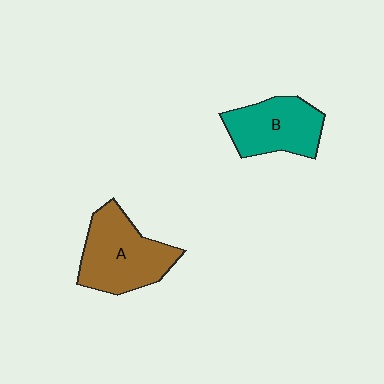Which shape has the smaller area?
Shape B (teal).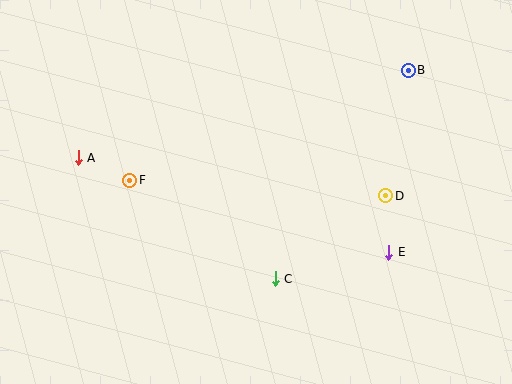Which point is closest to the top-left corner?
Point A is closest to the top-left corner.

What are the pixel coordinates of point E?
Point E is at (389, 252).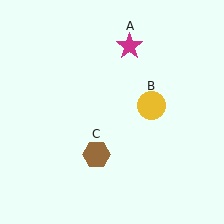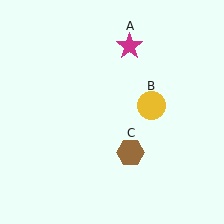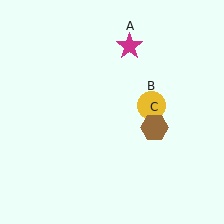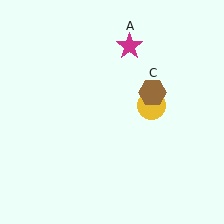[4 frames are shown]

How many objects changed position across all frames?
1 object changed position: brown hexagon (object C).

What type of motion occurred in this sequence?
The brown hexagon (object C) rotated counterclockwise around the center of the scene.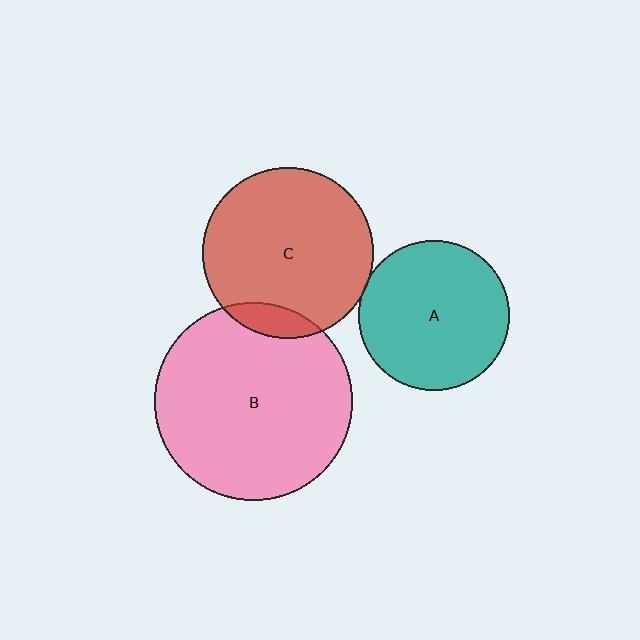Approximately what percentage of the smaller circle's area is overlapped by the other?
Approximately 10%.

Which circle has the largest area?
Circle B (pink).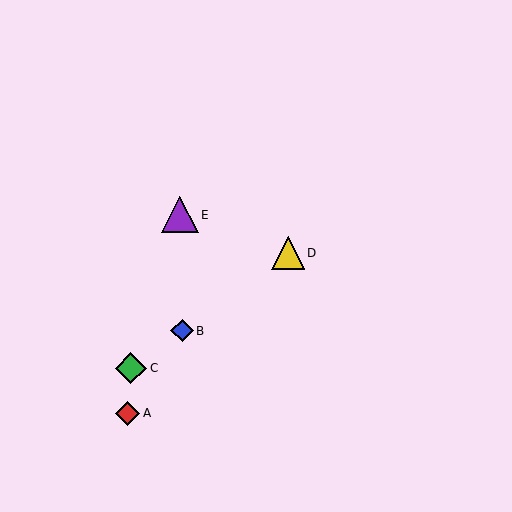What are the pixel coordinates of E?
Object E is at (180, 215).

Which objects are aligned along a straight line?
Objects B, C, D are aligned along a straight line.